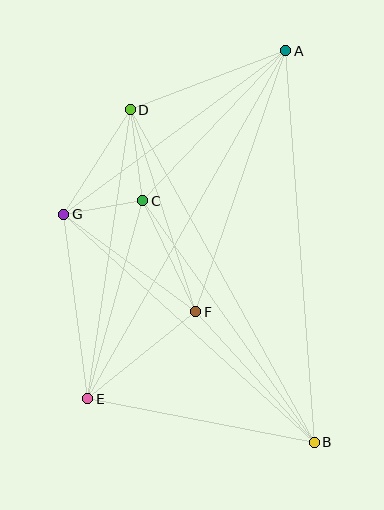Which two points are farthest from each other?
Points A and E are farthest from each other.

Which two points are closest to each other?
Points C and G are closest to each other.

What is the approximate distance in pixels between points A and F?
The distance between A and F is approximately 276 pixels.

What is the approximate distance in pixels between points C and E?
The distance between C and E is approximately 205 pixels.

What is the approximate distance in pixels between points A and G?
The distance between A and G is approximately 276 pixels.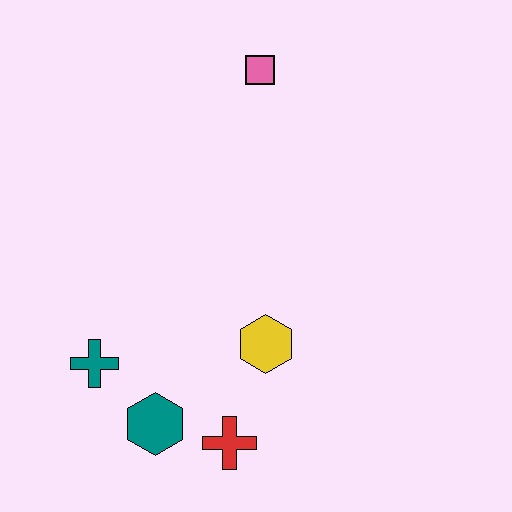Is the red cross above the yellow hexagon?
No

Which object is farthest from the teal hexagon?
The pink square is farthest from the teal hexagon.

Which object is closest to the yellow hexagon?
The red cross is closest to the yellow hexagon.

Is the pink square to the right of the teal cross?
Yes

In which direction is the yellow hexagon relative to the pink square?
The yellow hexagon is below the pink square.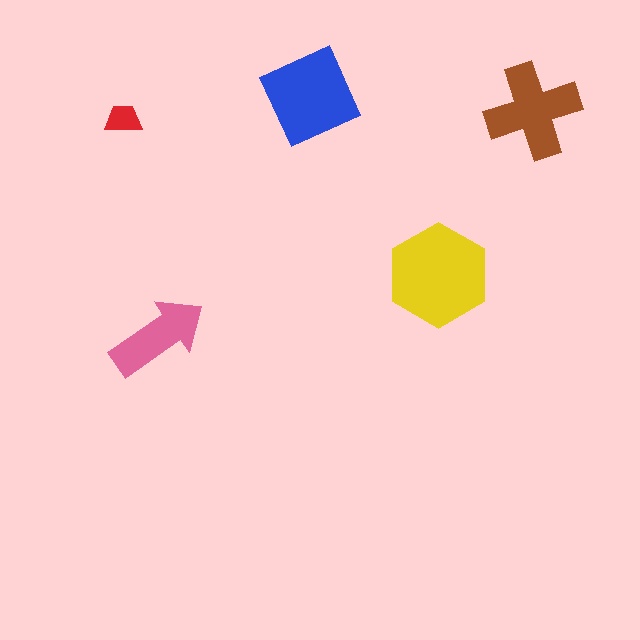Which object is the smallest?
The red trapezoid.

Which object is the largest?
The yellow hexagon.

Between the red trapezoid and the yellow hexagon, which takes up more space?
The yellow hexagon.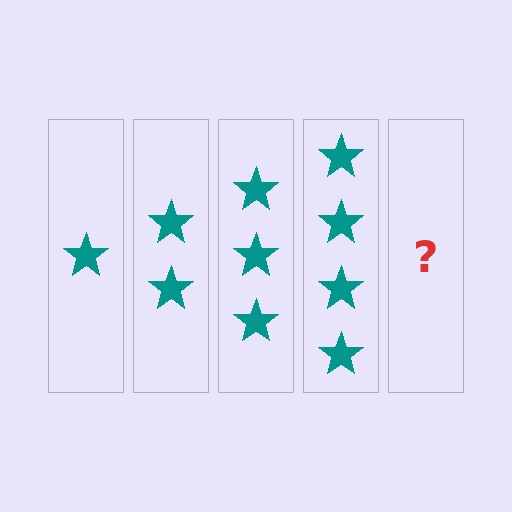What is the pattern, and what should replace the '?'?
The pattern is that each step adds one more star. The '?' should be 5 stars.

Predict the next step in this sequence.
The next step is 5 stars.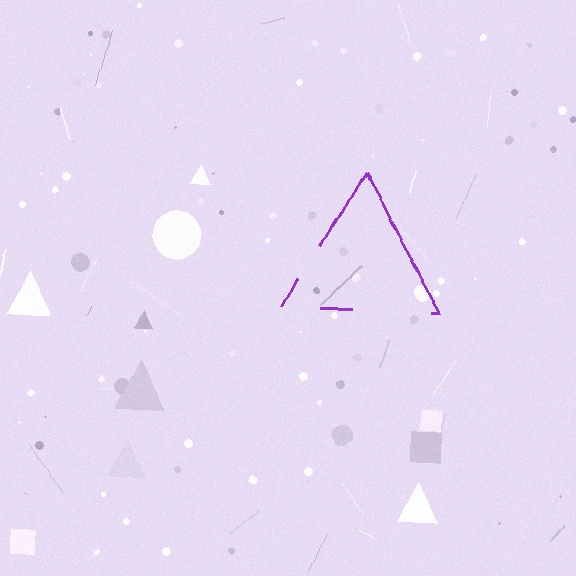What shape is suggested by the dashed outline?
The dashed outline suggests a triangle.